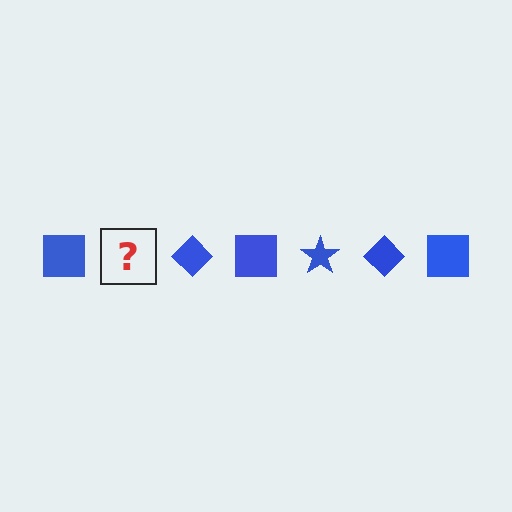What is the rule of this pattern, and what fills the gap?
The rule is that the pattern cycles through square, star, diamond shapes in blue. The gap should be filled with a blue star.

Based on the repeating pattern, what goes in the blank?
The blank should be a blue star.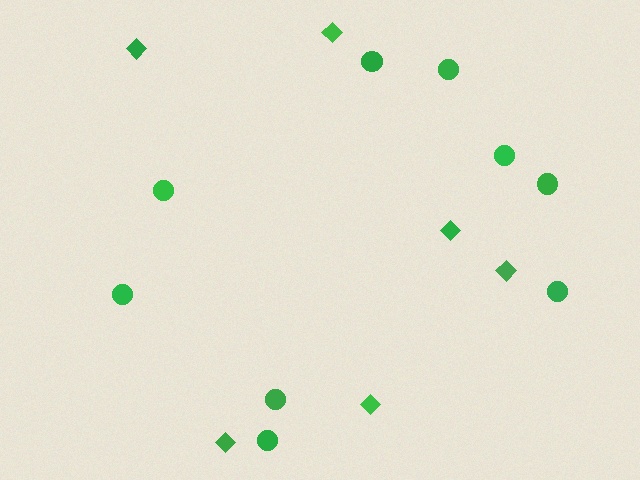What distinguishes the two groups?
There are 2 groups: one group of circles (9) and one group of diamonds (6).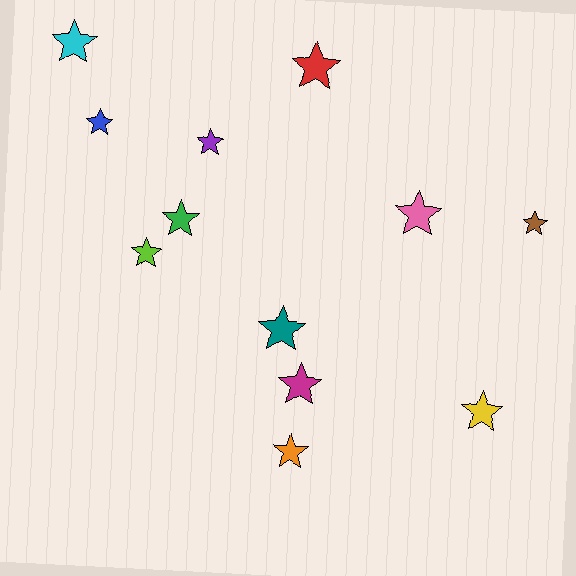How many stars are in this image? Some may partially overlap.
There are 12 stars.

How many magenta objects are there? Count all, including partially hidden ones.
There is 1 magenta object.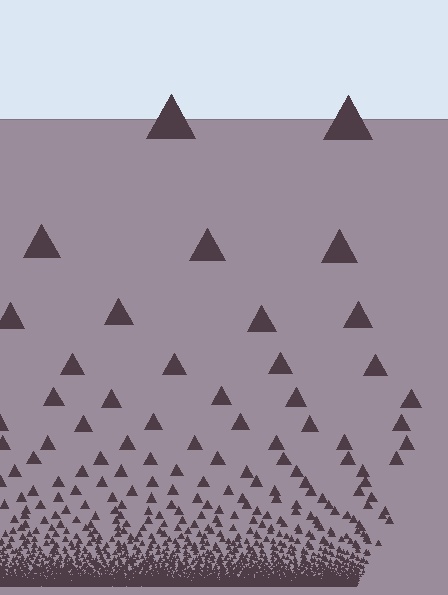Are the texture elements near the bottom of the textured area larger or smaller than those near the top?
Smaller. The gradient is inverted — elements near the bottom are smaller and denser.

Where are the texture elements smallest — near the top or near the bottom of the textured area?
Near the bottom.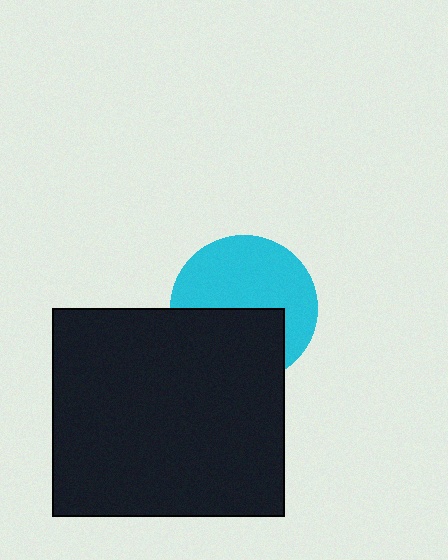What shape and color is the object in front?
The object in front is a black rectangle.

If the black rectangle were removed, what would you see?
You would see the complete cyan circle.